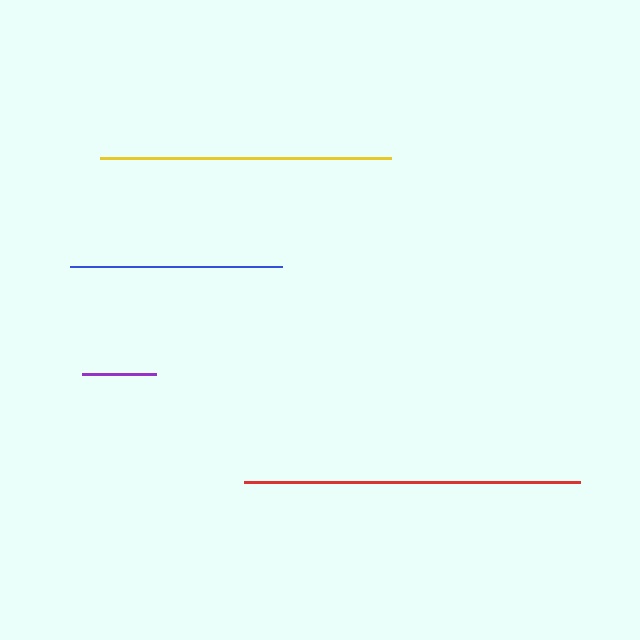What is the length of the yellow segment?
The yellow segment is approximately 291 pixels long.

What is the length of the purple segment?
The purple segment is approximately 73 pixels long.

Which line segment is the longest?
The red line is the longest at approximately 335 pixels.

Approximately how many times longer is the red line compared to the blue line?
The red line is approximately 1.6 times the length of the blue line.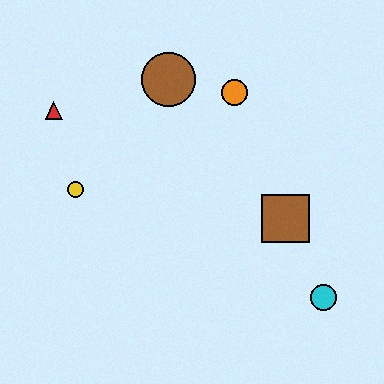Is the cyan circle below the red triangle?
Yes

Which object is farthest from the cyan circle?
The red triangle is farthest from the cyan circle.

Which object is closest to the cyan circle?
The brown square is closest to the cyan circle.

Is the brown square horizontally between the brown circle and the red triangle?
No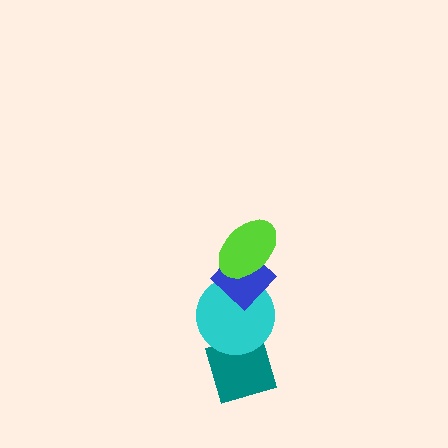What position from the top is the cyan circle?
The cyan circle is 3rd from the top.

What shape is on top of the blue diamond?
The lime ellipse is on top of the blue diamond.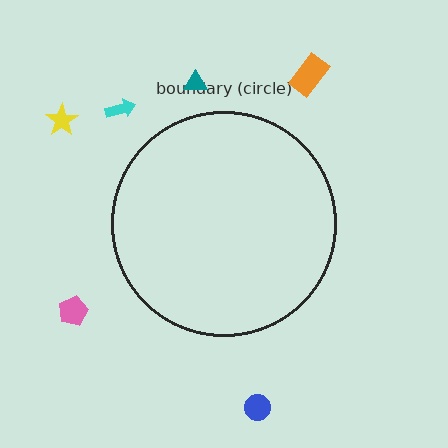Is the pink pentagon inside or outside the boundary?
Outside.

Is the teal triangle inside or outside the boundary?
Outside.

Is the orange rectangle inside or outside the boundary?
Outside.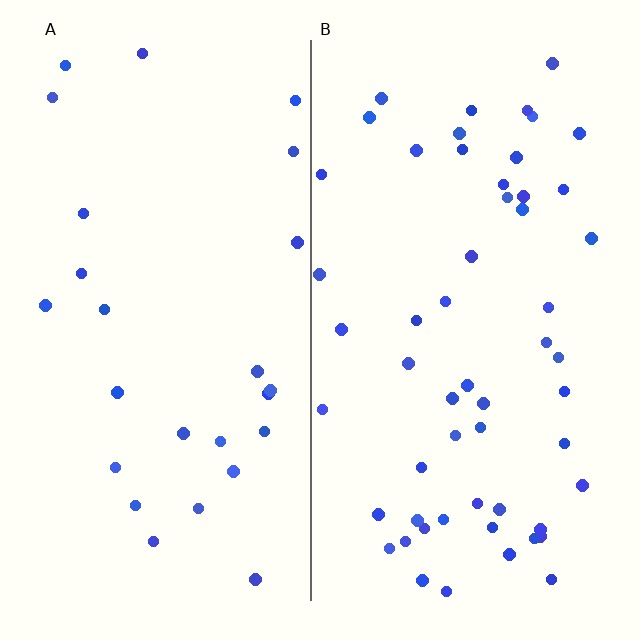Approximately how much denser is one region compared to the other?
Approximately 2.1× — region B over region A.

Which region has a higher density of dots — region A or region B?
B (the right).